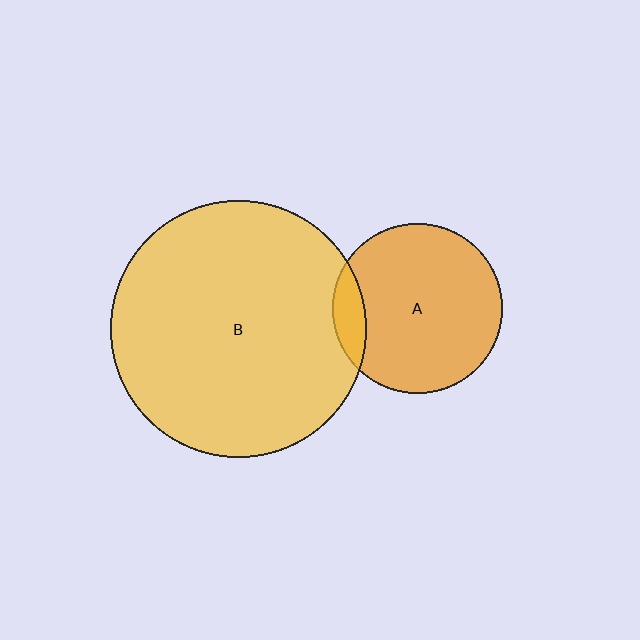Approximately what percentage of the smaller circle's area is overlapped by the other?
Approximately 10%.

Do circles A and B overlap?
Yes.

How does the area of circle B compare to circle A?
Approximately 2.3 times.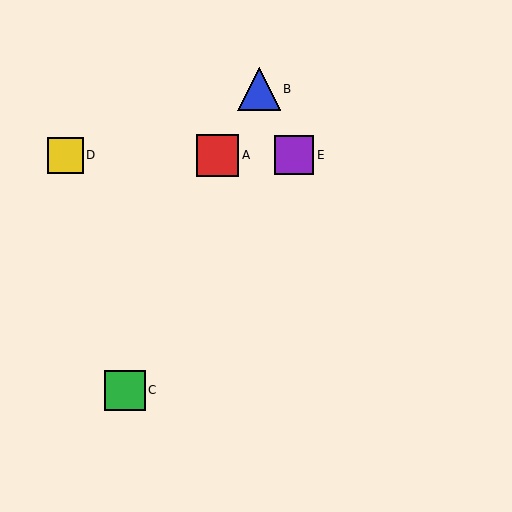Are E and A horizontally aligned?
Yes, both are at y≈155.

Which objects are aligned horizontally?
Objects A, D, E are aligned horizontally.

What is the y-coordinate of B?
Object B is at y≈89.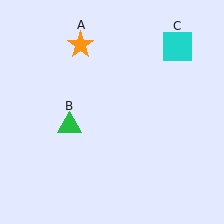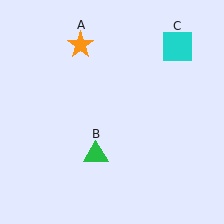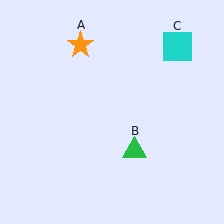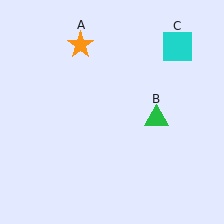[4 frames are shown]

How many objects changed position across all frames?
1 object changed position: green triangle (object B).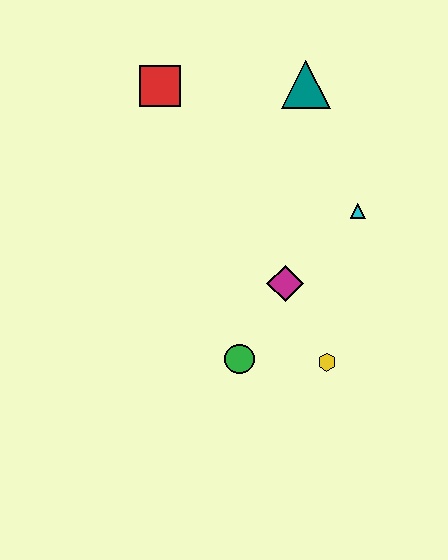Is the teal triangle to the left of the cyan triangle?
Yes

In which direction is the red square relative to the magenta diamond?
The red square is above the magenta diamond.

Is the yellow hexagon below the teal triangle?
Yes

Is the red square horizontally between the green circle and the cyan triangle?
No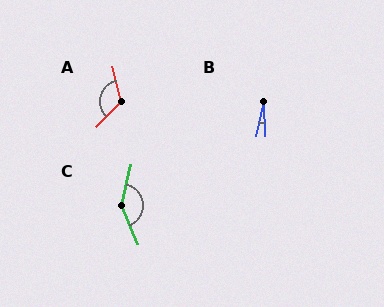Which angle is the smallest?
B, at approximately 16 degrees.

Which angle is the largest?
C, at approximately 144 degrees.